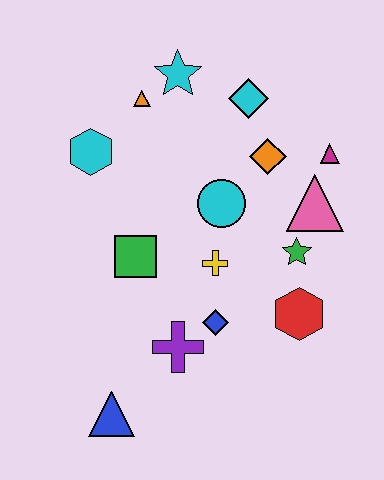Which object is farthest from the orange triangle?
The blue triangle is farthest from the orange triangle.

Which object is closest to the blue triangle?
The purple cross is closest to the blue triangle.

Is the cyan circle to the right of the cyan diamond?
No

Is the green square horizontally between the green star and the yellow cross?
No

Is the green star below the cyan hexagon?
Yes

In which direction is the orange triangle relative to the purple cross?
The orange triangle is above the purple cross.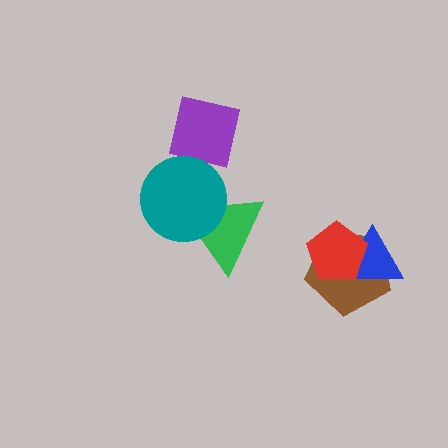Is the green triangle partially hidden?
Yes, it is partially covered by another shape.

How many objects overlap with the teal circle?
2 objects overlap with the teal circle.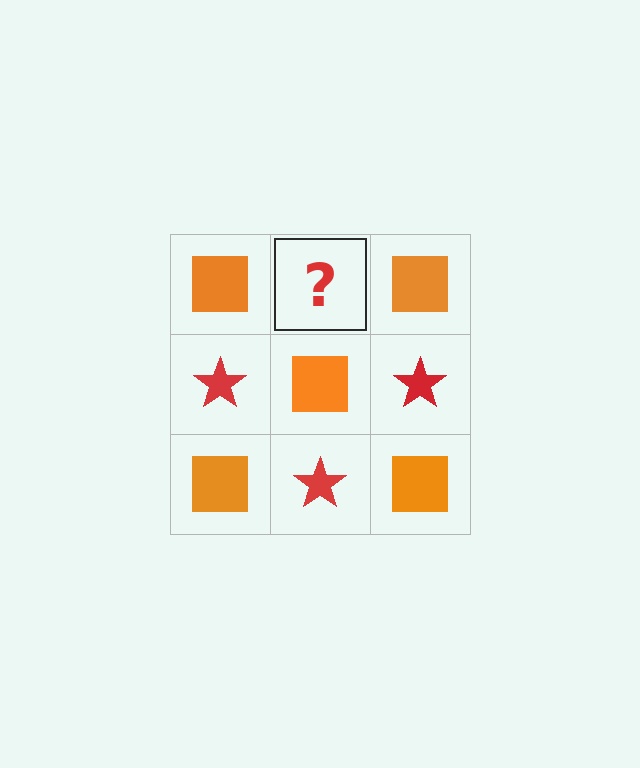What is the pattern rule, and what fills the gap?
The rule is that it alternates orange square and red star in a checkerboard pattern. The gap should be filled with a red star.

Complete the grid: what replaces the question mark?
The question mark should be replaced with a red star.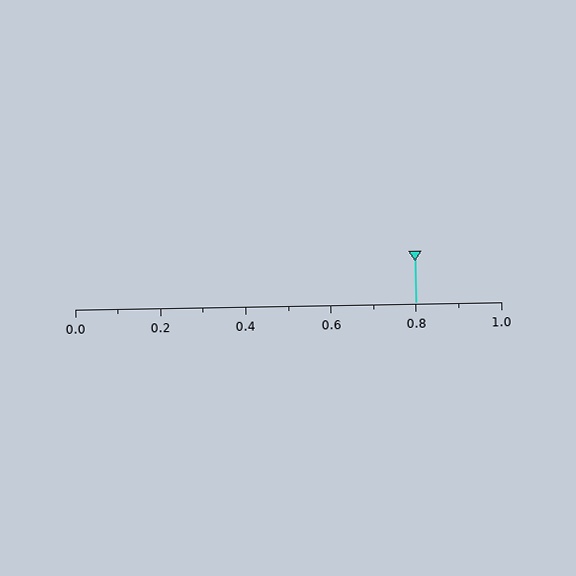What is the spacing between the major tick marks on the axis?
The major ticks are spaced 0.2 apart.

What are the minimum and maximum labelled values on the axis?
The axis runs from 0.0 to 1.0.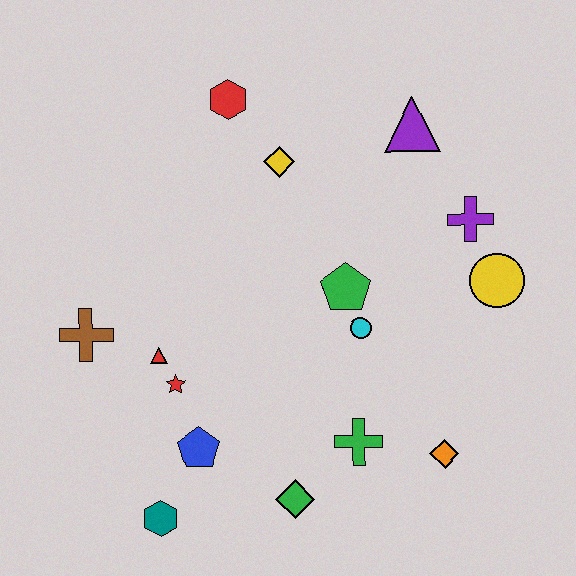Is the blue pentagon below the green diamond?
No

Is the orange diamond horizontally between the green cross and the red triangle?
No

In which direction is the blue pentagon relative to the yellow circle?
The blue pentagon is to the left of the yellow circle.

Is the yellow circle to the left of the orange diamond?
No